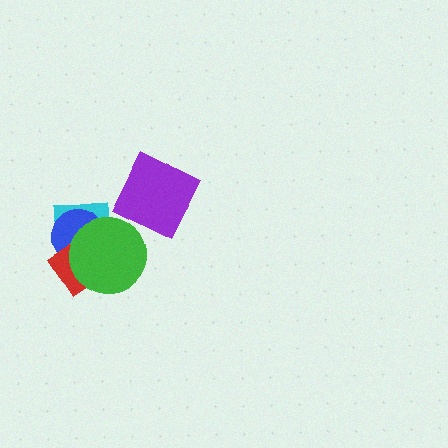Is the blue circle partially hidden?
Yes, it is partially covered by another shape.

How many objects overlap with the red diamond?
3 objects overlap with the red diamond.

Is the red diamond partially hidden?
Yes, it is partially covered by another shape.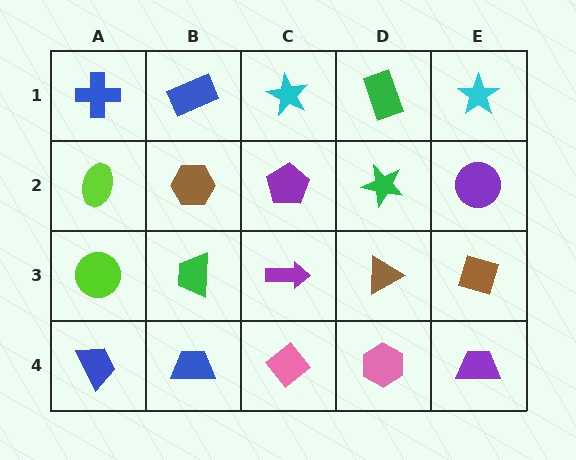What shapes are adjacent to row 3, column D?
A green star (row 2, column D), a pink hexagon (row 4, column D), a purple arrow (row 3, column C), a brown diamond (row 3, column E).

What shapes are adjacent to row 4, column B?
A green trapezoid (row 3, column B), a blue trapezoid (row 4, column A), a pink diamond (row 4, column C).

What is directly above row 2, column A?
A blue cross.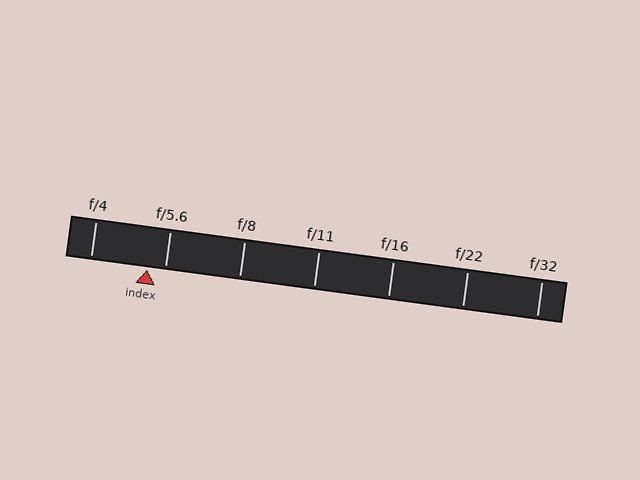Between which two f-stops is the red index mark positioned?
The index mark is between f/4 and f/5.6.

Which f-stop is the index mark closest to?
The index mark is closest to f/5.6.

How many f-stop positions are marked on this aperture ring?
There are 7 f-stop positions marked.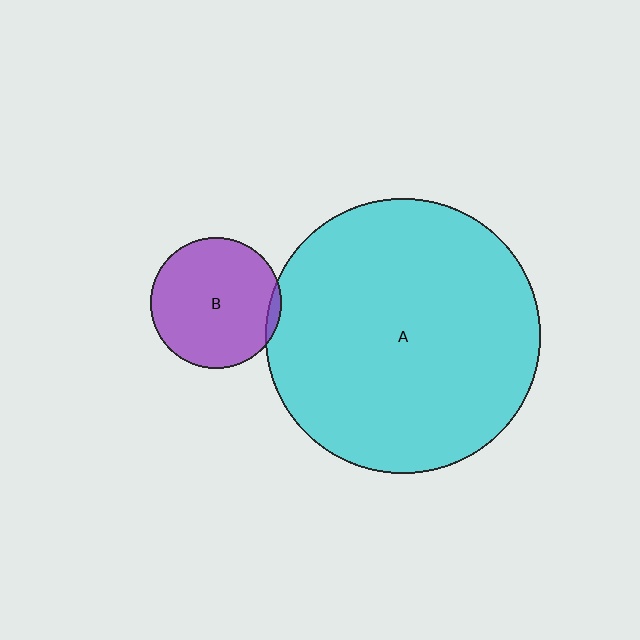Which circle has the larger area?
Circle A (cyan).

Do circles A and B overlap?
Yes.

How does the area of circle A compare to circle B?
Approximately 4.4 times.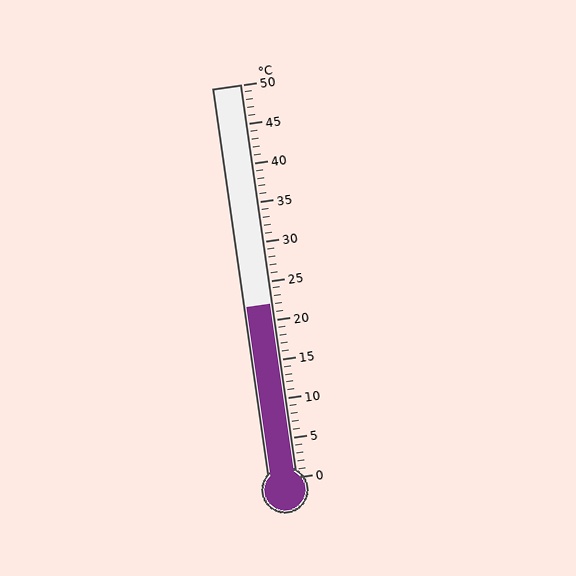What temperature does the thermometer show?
The thermometer shows approximately 22°C.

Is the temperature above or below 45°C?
The temperature is below 45°C.